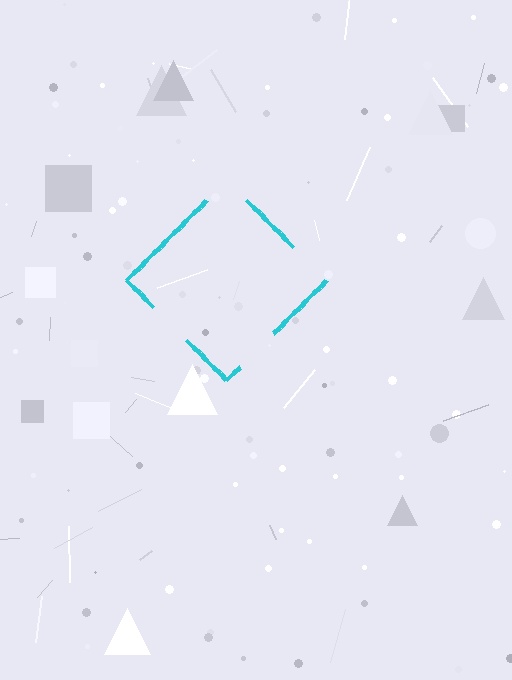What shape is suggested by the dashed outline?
The dashed outline suggests a diamond.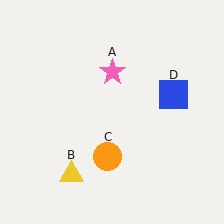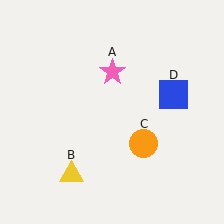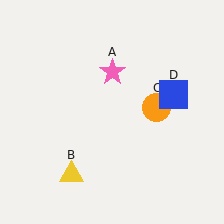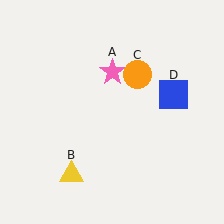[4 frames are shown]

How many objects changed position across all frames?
1 object changed position: orange circle (object C).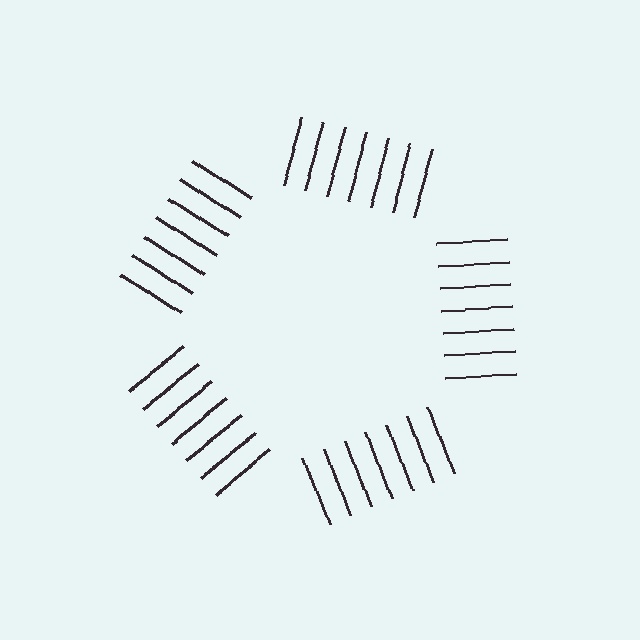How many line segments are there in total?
35 — 7 along each of the 5 edges.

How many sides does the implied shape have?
5 sides — the line-ends trace a pentagon.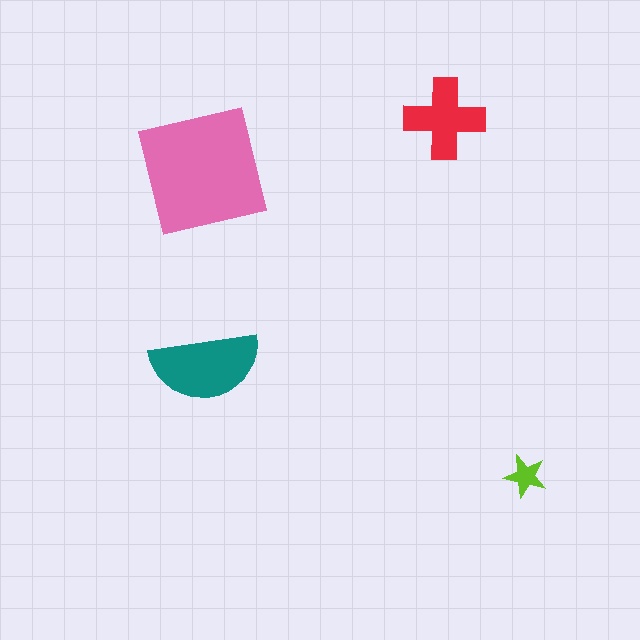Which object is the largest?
The pink square.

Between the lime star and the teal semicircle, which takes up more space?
The teal semicircle.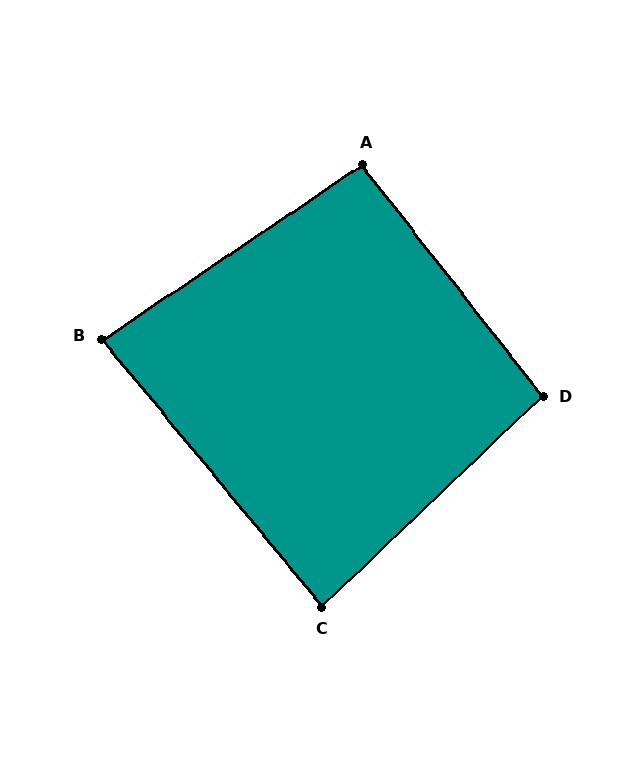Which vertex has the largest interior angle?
D, at approximately 96 degrees.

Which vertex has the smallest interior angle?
B, at approximately 84 degrees.